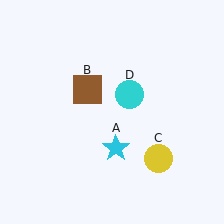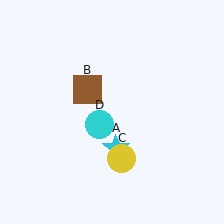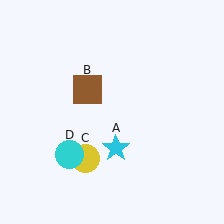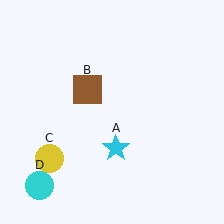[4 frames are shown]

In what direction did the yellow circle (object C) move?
The yellow circle (object C) moved left.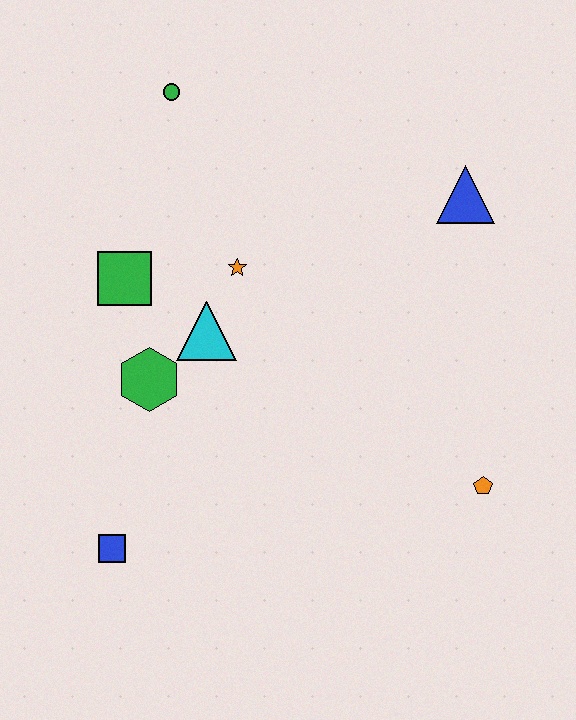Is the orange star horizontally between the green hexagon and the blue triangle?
Yes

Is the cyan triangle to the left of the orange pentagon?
Yes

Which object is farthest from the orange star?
The orange pentagon is farthest from the orange star.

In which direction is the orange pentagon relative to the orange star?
The orange pentagon is to the right of the orange star.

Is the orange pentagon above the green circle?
No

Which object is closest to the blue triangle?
The orange star is closest to the blue triangle.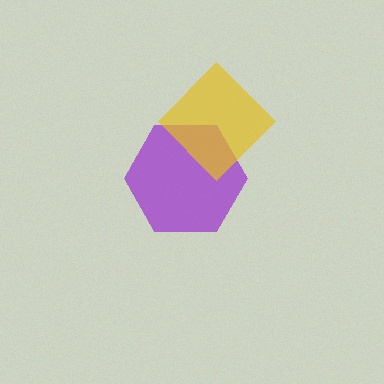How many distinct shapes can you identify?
There are 2 distinct shapes: a purple hexagon, a yellow diamond.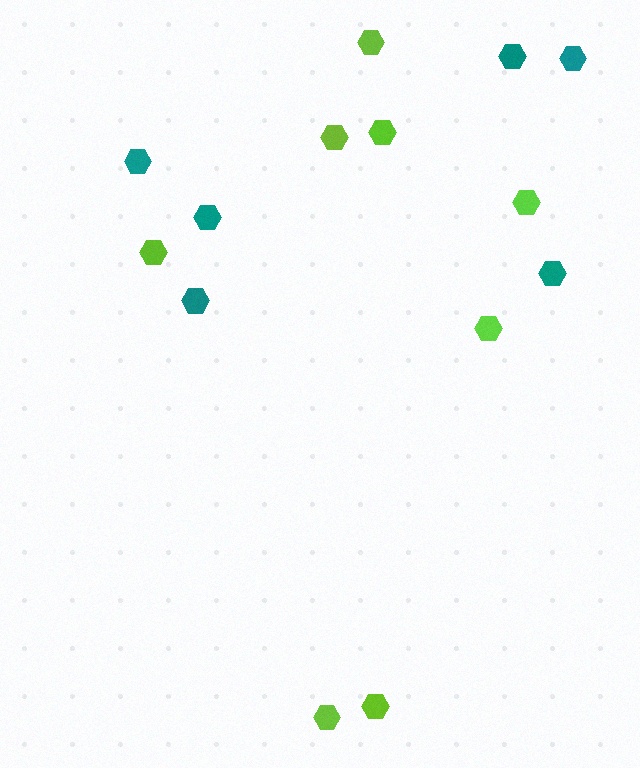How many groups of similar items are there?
There are 2 groups: one group of teal hexagons (6) and one group of lime hexagons (8).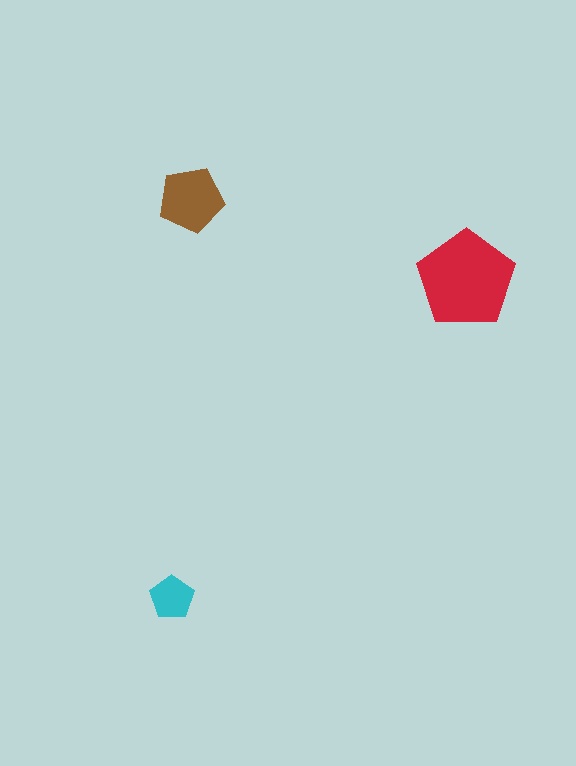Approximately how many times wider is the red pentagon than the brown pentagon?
About 1.5 times wider.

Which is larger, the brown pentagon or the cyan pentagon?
The brown one.